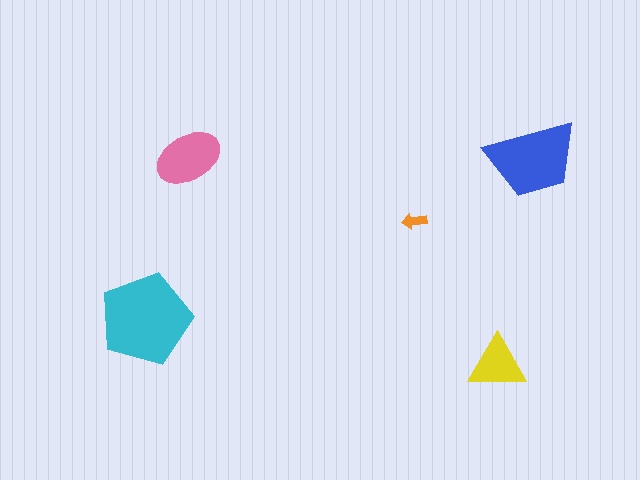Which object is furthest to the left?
The cyan pentagon is leftmost.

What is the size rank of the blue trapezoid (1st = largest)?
2nd.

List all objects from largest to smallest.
The cyan pentagon, the blue trapezoid, the pink ellipse, the yellow triangle, the orange arrow.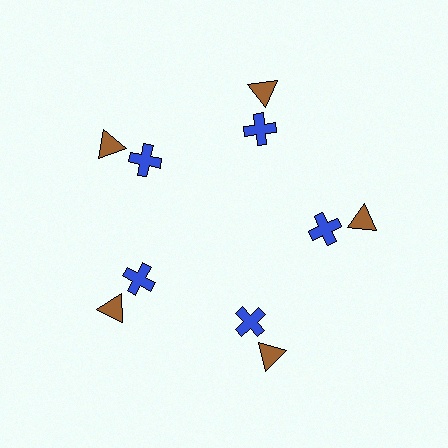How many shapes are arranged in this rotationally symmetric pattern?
There are 10 shapes, arranged in 5 groups of 2.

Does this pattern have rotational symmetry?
Yes, this pattern has 5-fold rotational symmetry. It looks the same after rotating 72 degrees around the center.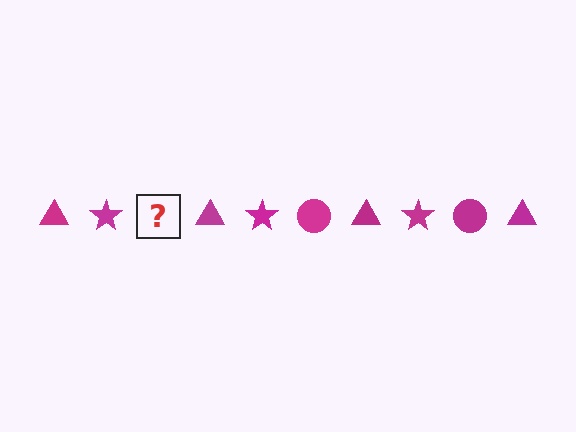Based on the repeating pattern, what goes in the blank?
The blank should be a magenta circle.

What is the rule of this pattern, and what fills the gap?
The rule is that the pattern cycles through triangle, star, circle shapes in magenta. The gap should be filled with a magenta circle.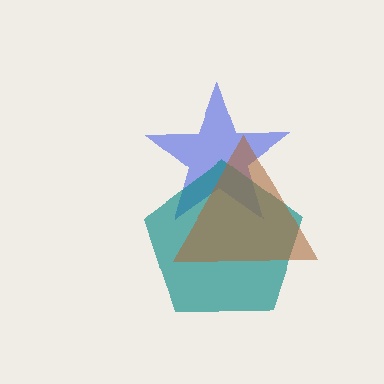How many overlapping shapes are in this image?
There are 3 overlapping shapes in the image.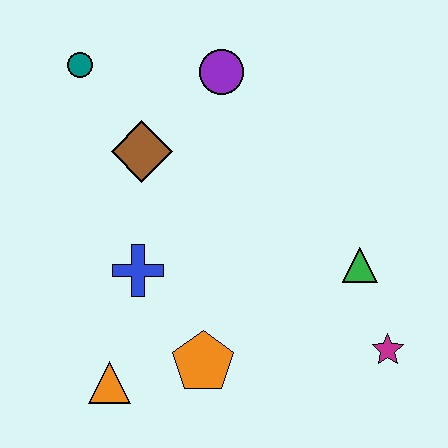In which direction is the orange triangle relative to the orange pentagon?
The orange triangle is to the left of the orange pentagon.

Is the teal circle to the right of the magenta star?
No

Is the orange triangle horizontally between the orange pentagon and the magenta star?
No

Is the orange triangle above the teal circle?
No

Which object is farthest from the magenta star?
The teal circle is farthest from the magenta star.